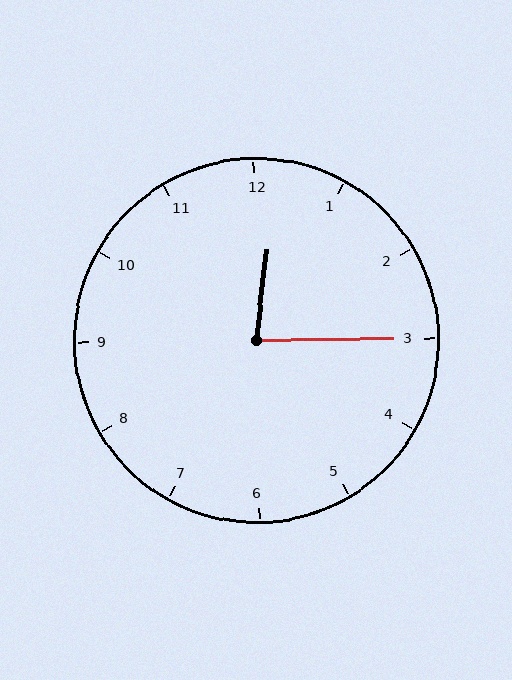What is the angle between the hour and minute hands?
Approximately 82 degrees.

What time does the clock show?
12:15.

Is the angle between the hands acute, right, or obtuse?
It is acute.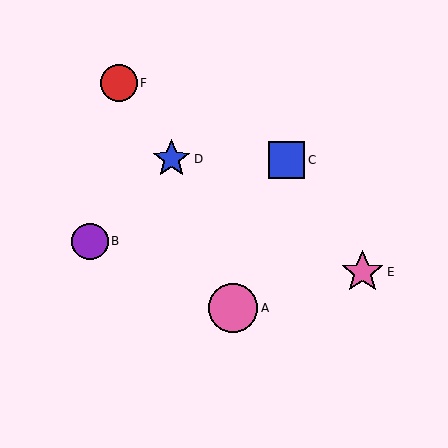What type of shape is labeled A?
Shape A is a pink circle.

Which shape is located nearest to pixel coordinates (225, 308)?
The pink circle (labeled A) at (233, 308) is nearest to that location.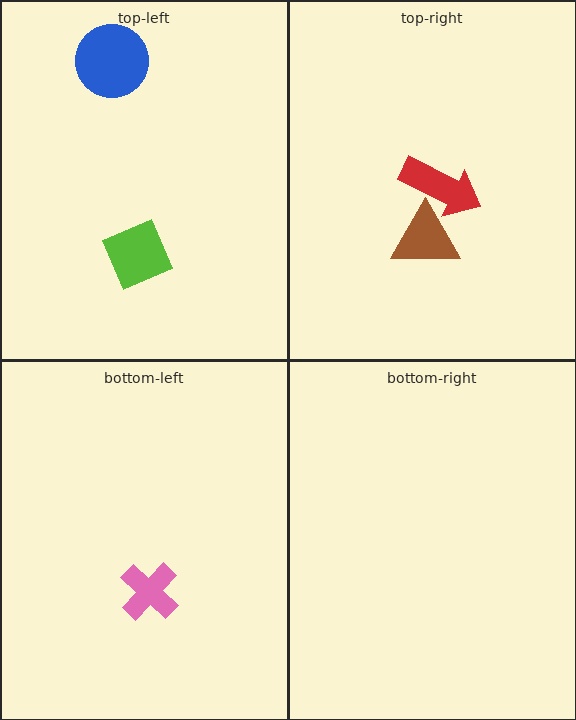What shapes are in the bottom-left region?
The pink cross.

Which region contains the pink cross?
The bottom-left region.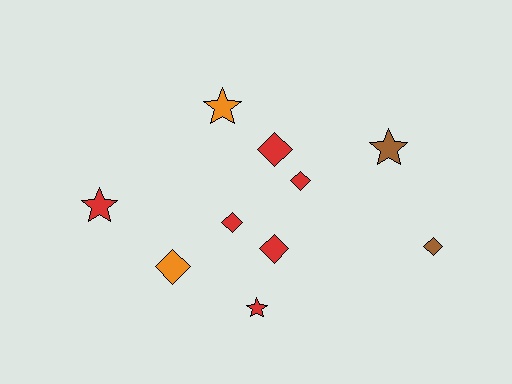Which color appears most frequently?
Red, with 6 objects.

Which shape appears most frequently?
Diamond, with 6 objects.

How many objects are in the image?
There are 10 objects.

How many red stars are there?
There are 2 red stars.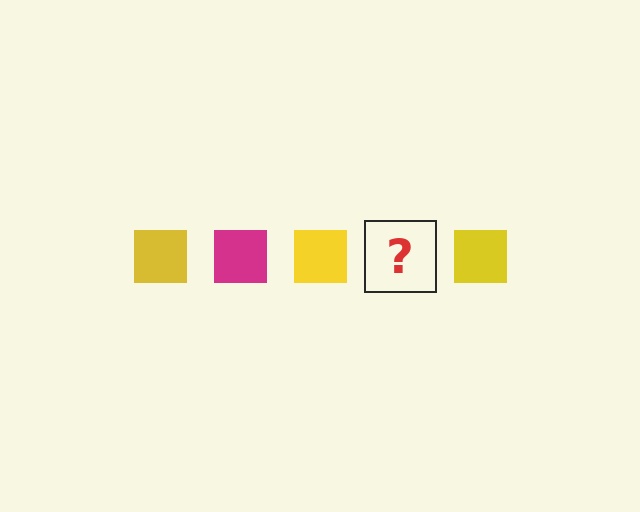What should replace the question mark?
The question mark should be replaced with a magenta square.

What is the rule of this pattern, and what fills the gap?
The rule is that the pattern cycles through yellow, magenta squares. The gap should be filled with a magenta square.